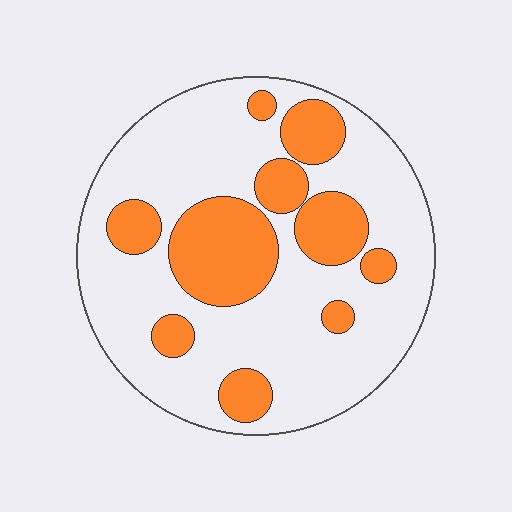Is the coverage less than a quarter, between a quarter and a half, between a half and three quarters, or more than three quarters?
Between a quarter and a half.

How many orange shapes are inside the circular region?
10.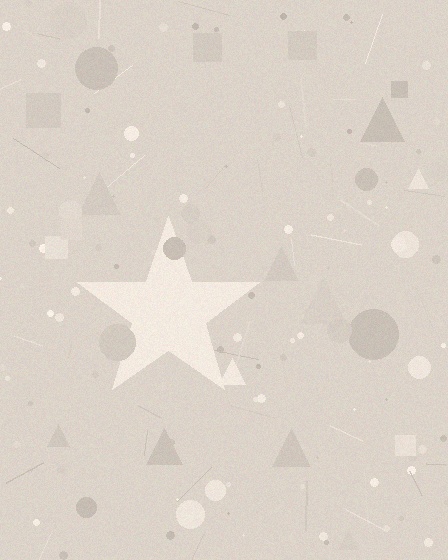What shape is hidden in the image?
A star is hidden in the image.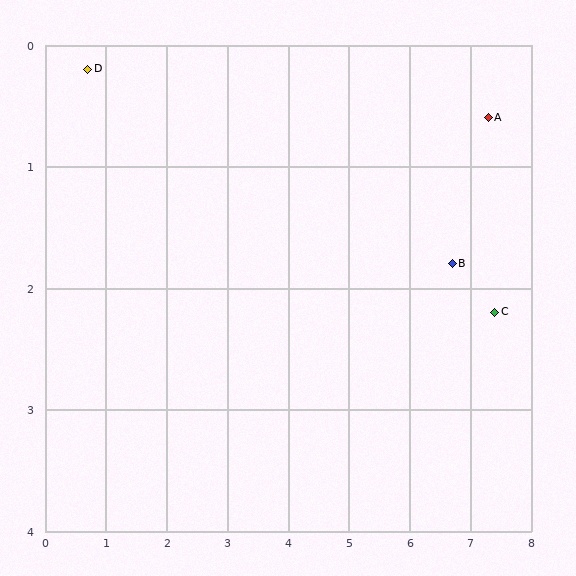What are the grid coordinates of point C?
Point C is at approximately (7.4, 2.2).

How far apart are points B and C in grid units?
Points B and C are about 0.8 grid units apart.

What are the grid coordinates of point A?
Point A is at approximately (7.3, 0.6).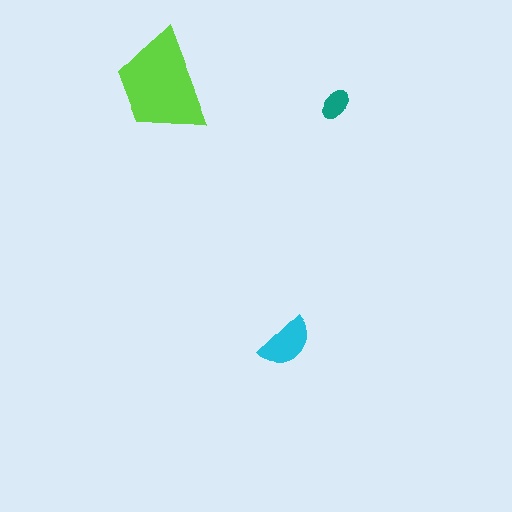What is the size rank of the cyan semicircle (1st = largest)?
2nd.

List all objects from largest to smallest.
The lime trapezoid, the cyan semicircle, the teal ellipse.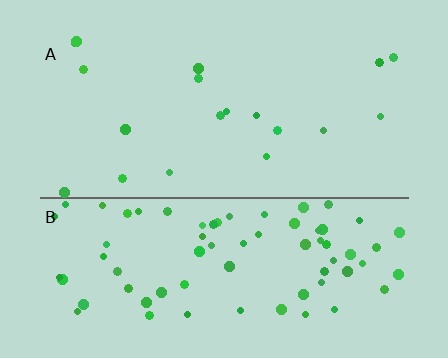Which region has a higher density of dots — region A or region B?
B (the bottom).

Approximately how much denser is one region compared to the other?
Approximately 4.0× — region B over region A.